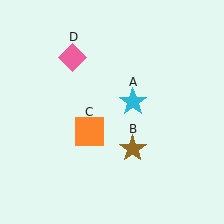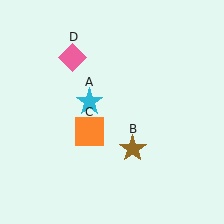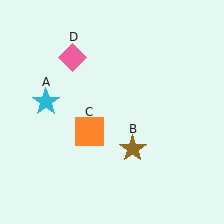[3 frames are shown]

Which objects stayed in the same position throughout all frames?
Brown star (object B) and orange square (object C) and pink diamond (object D) remained stationary.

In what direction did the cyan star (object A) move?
The cyan star (object A) moved left.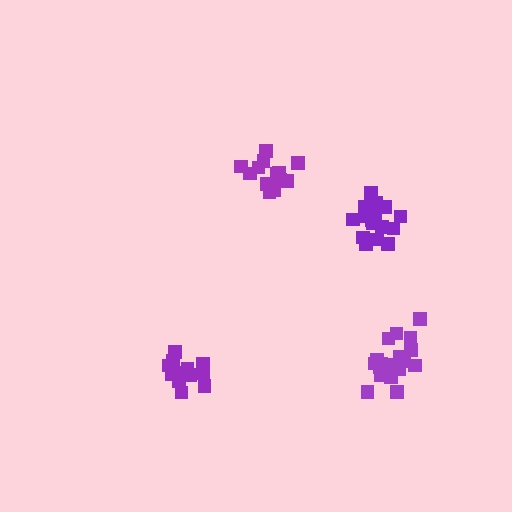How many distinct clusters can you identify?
There are 4 distinct clusters.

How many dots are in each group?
Group 1: 18 dots, Group 2: 12 dots, Group 3: 14 dots, Group 4: 17 dots (61 total).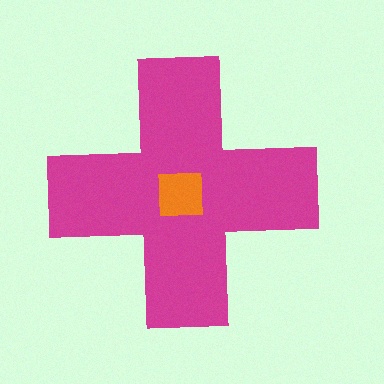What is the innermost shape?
The orange square.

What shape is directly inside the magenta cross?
The orange square.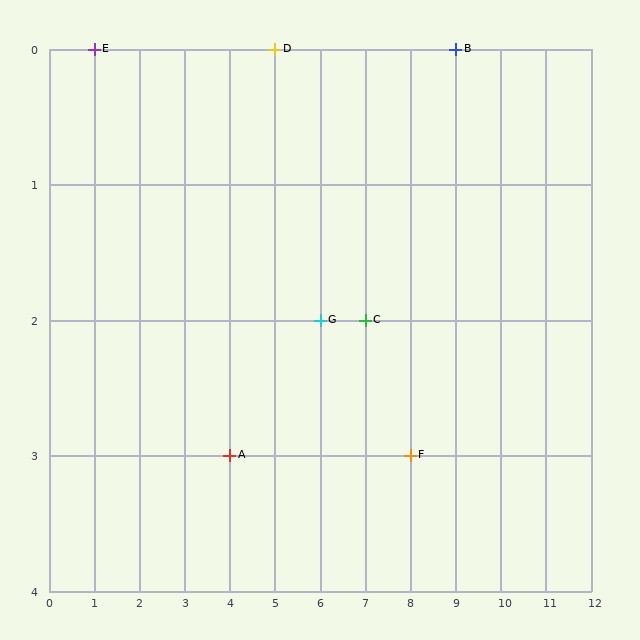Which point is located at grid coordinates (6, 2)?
Point G is at (6, 2).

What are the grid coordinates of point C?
Point C is at grid coordinates (7, 2).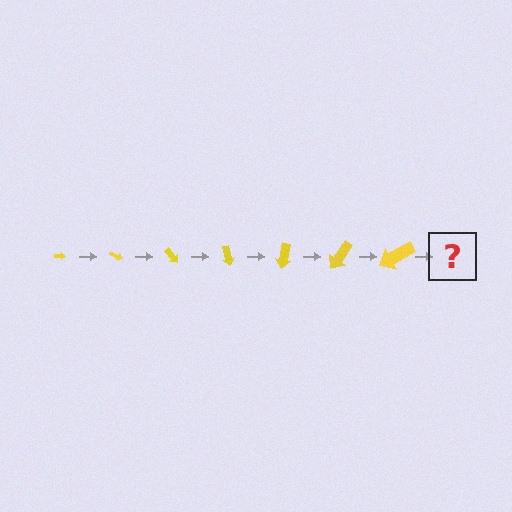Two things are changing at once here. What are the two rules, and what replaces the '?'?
The two rules are that the arrow grows larger each step and it rotates 25 degrees each step. The '?' should be an arrow, larger than the previous one and rotated 175 degrees from the start.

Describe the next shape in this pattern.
It should be an arrow, larger than the previous one and rotated 175 degrees from the start.